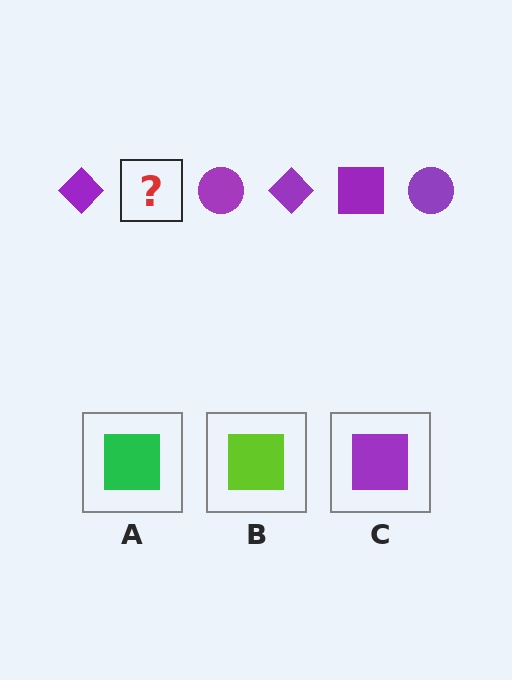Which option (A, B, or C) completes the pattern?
C.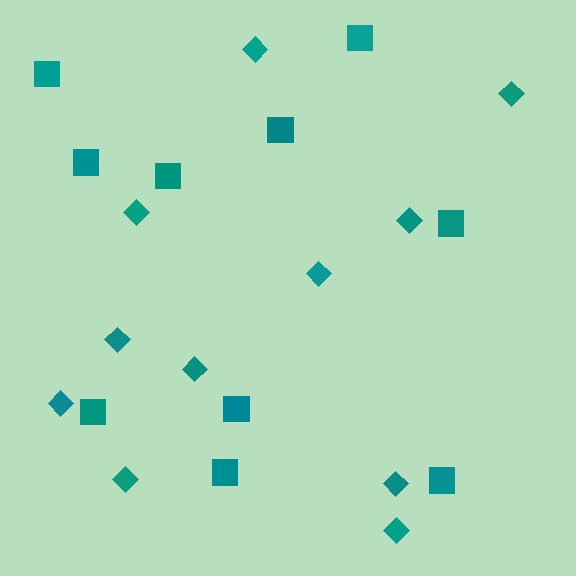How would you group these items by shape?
There are 2 groups: one group of squares (10) and one group of diamonds (11).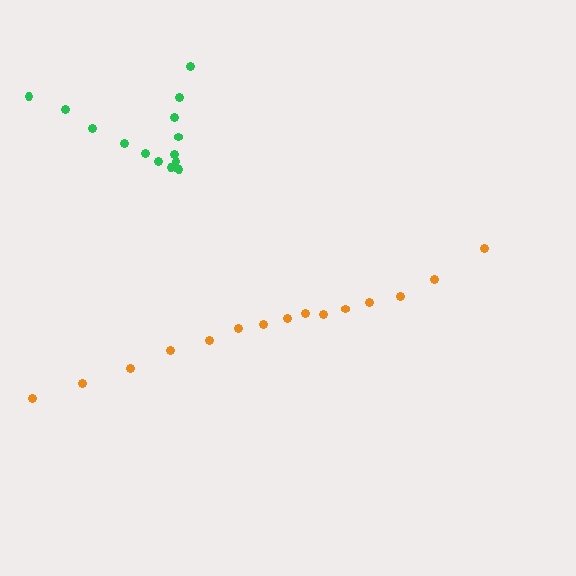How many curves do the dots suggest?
There are 2 distinct paths.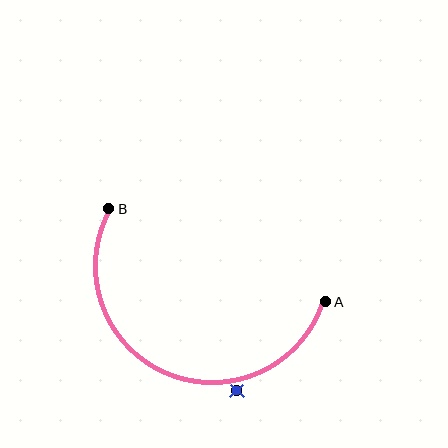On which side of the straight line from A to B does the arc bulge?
The arc bulges below the straight line connecting A and B.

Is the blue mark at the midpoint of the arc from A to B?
No — the blue mark does not lie on the arc at all. It sits slightly outside the curve.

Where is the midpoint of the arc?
The arc midpoint is the point on the curve farthest from the straight line joining A and B. It sits below that line.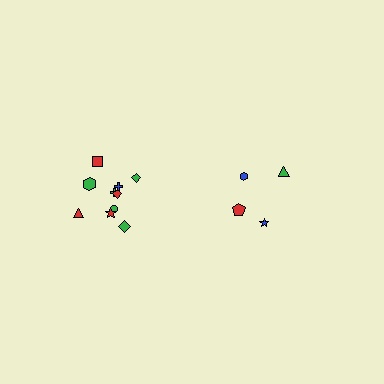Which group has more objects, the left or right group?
The left group.